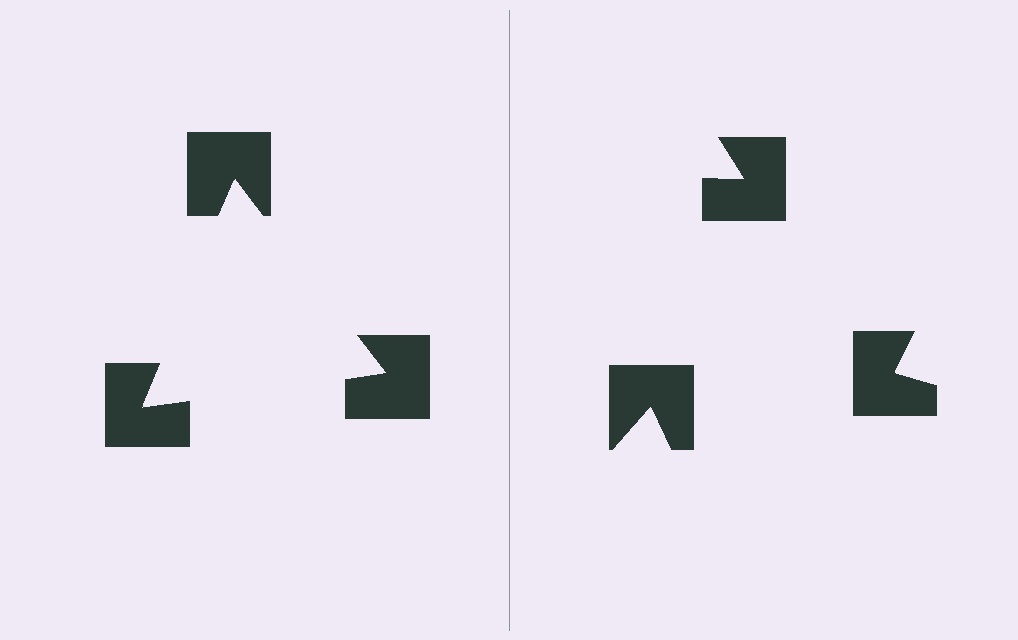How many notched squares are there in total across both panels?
6 — 3 on each side.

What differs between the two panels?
The notched squares are positioned identically on both sides; only the wedge orientations differ. On the left they align to a triangle; on the right they are misaligned.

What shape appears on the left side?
An illusory triangle.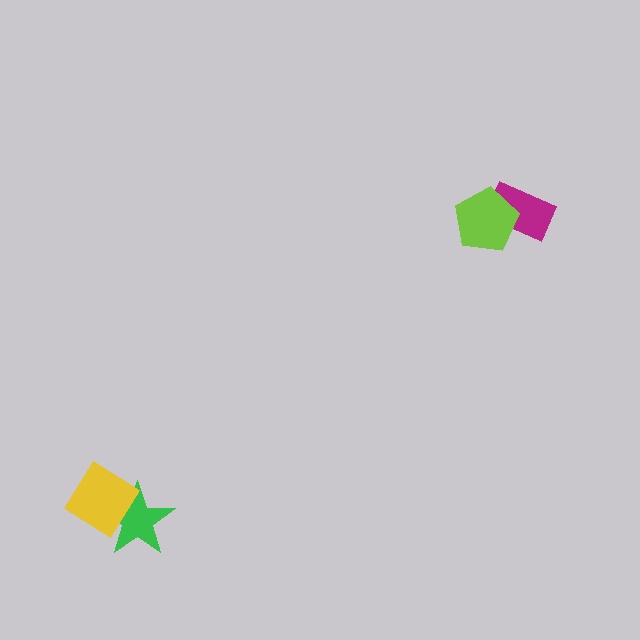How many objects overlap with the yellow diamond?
1 object overlaps with the yellow diamond.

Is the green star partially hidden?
Yes, it is partially covered by another shape.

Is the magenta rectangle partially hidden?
Yes, it is partially covered by another shape.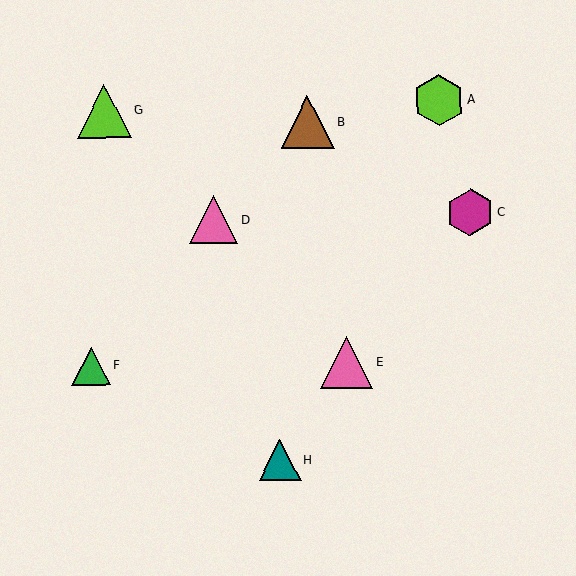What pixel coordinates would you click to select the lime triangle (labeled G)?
Click at (104, 111) to select the lime triangle G.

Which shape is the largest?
The lime triangle (labeled G) is the largest.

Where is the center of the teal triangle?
The center of the teal triangle is at (280, 460).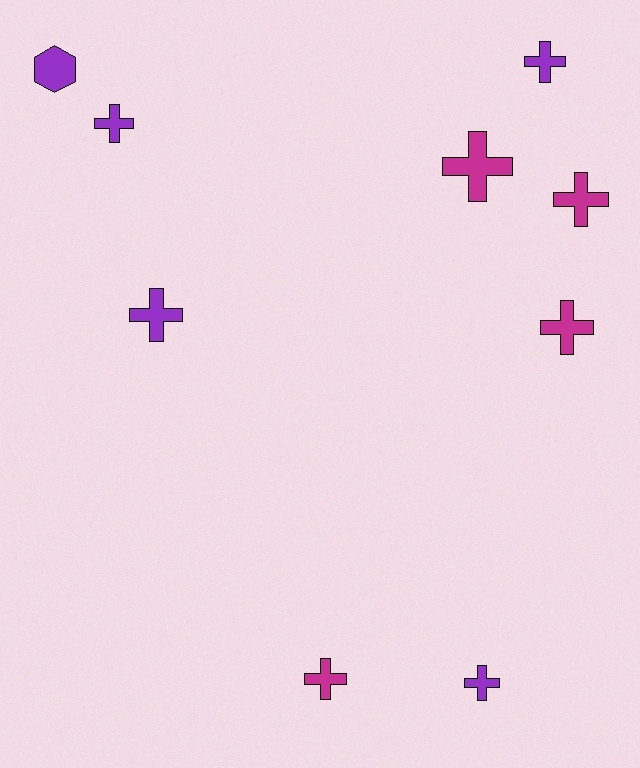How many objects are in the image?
There are 9 objects.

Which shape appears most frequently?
Cross, with 8 objects.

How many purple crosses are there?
There are 4 purple crosses.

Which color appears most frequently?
Purple, with 5 objects.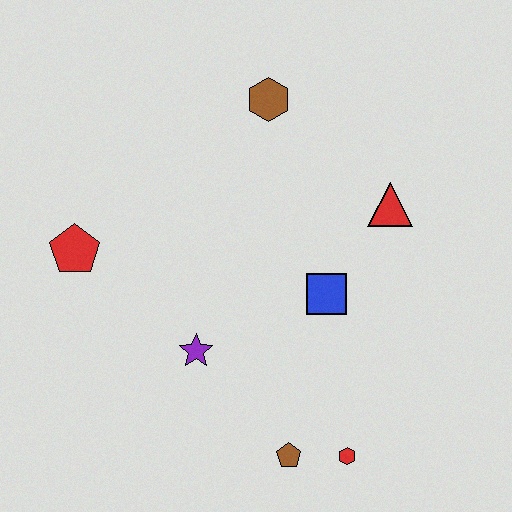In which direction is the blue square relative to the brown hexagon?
The blue square is below the brown hexagon.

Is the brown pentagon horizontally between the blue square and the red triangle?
No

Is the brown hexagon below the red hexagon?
No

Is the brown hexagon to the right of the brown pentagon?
No